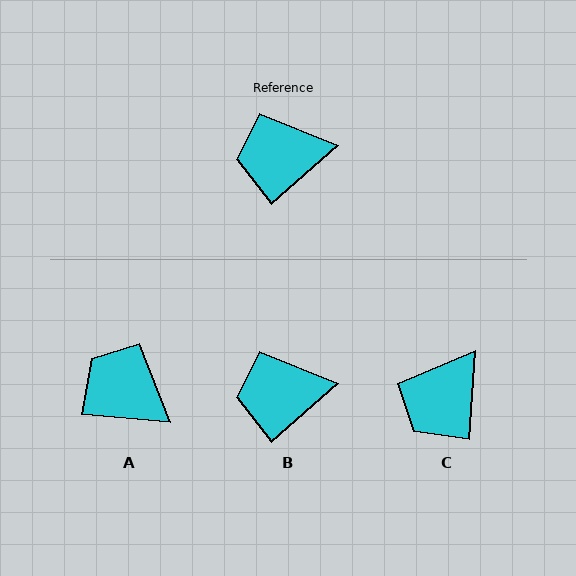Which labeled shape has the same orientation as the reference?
B.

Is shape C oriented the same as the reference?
No, it is off by about 44 degrees.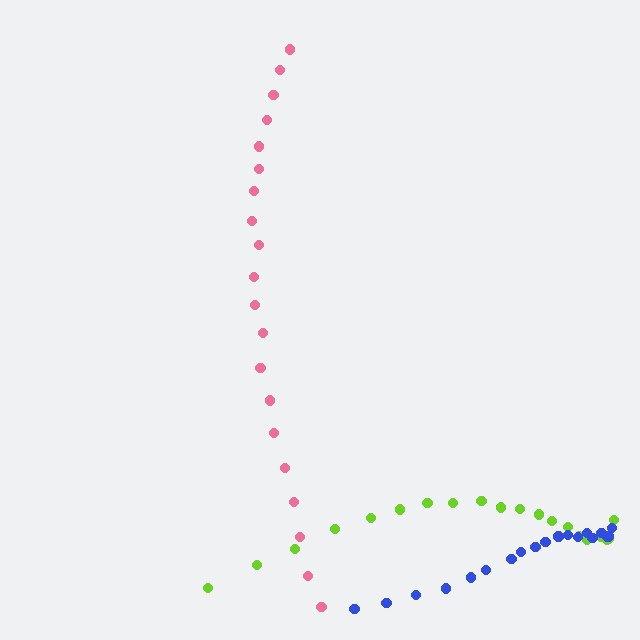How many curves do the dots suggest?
There are 3 distinct paths.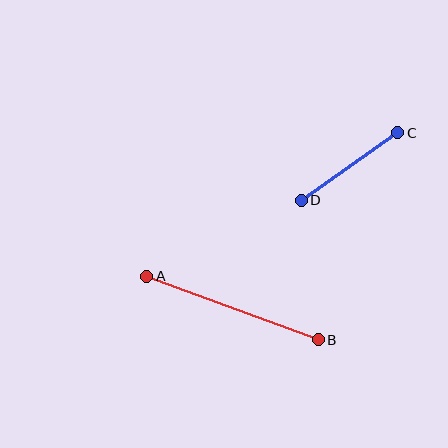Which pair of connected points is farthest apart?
Points A and B are farthest apart.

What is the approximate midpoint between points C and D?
The midpoint is at approximately (350, 167) pixels.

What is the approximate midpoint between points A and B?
The midpoint is at approximately (233, 308) pixels.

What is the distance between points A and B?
The distance is approximately 183 pixels.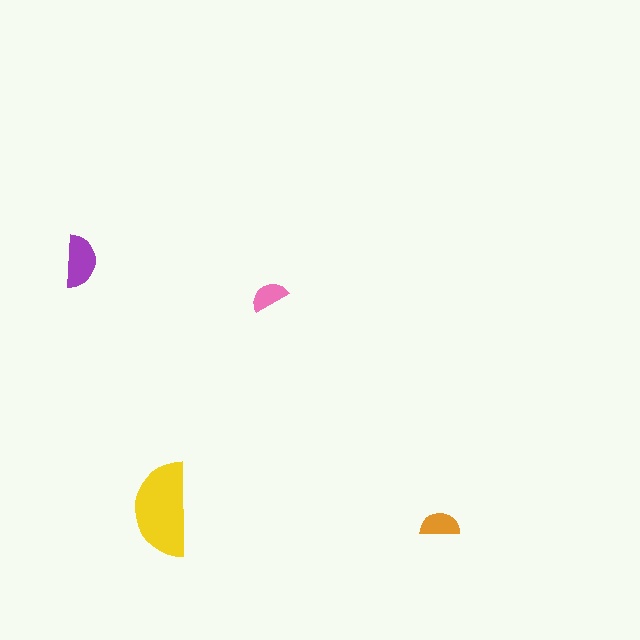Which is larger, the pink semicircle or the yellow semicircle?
The yellow one.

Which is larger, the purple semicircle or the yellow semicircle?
The yellow one.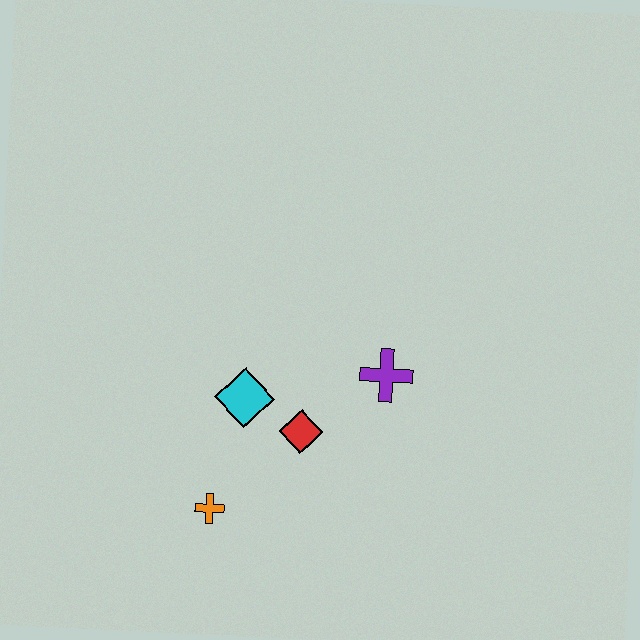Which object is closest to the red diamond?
The cyan diamond is closest to the red diamond.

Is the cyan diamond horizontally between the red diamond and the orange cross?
Yes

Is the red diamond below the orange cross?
No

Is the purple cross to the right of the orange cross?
Yes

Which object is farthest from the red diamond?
The orange cross is farthest from the red diamond.